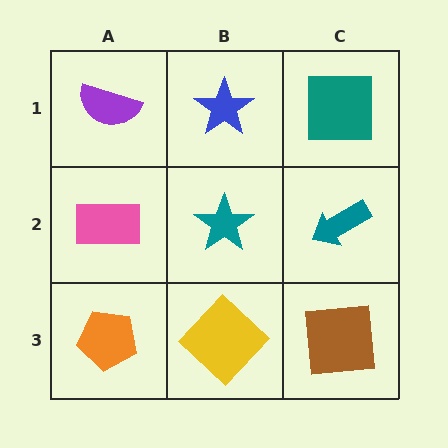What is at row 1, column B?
A blue star.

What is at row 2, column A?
A pink rectangle.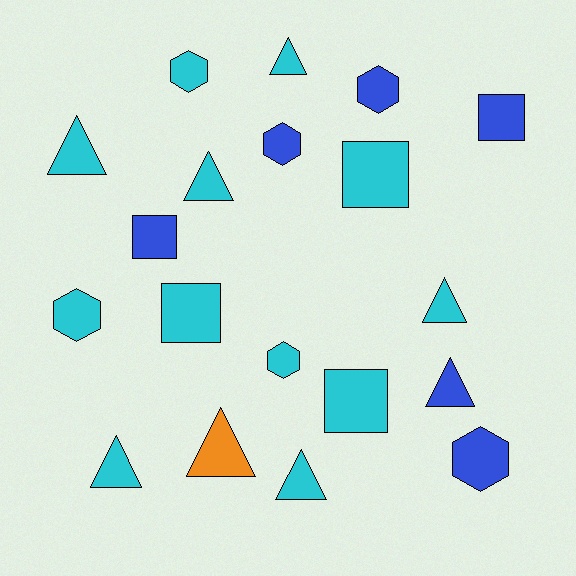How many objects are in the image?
There are 19 objects.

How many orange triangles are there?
There is 1 orange triangle.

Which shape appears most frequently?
Triangle, with 8 objects.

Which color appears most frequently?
Cyan, with 12 objects.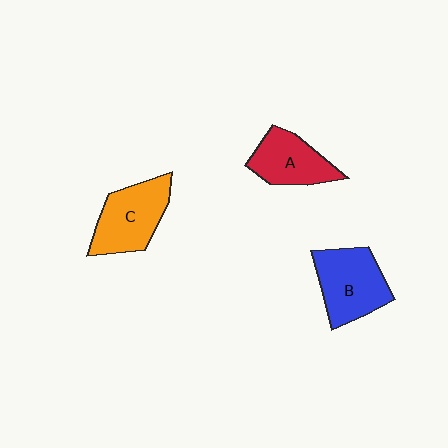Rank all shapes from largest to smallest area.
From largest to smallest: B (blue), C (orange), A (red).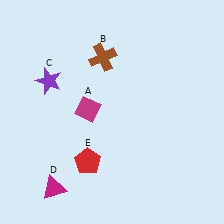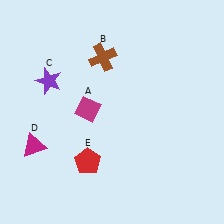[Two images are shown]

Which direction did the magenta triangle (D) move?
The magenta triangle (D) moved up.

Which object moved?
The magenta triangle (D) moved up.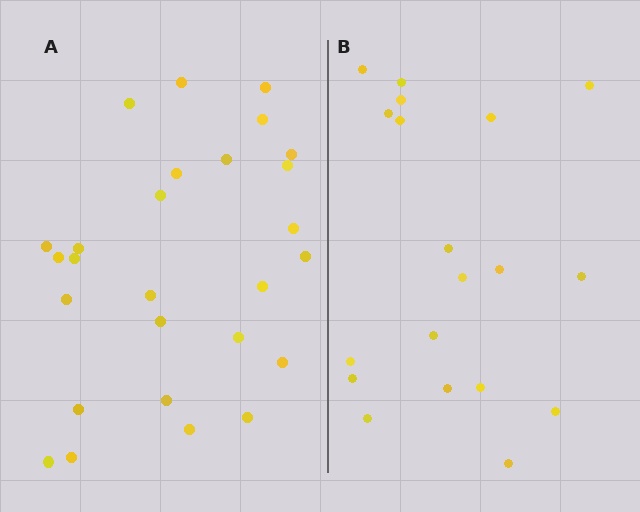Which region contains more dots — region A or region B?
Region A (the left region) has more dots.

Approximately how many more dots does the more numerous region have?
Region A has roughly 8 or so more dots than region B.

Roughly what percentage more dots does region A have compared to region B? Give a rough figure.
About 40% more.